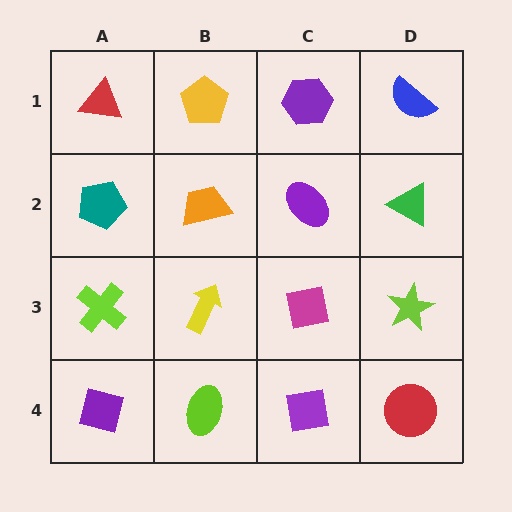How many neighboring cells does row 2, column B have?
4.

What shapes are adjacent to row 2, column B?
A yellow pentagon (row 1, column B), a yellow arrow (row 3, column B), a teal pentagon (row 2, column A), a purple ellipse (row 2, column C).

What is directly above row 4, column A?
A lime cross.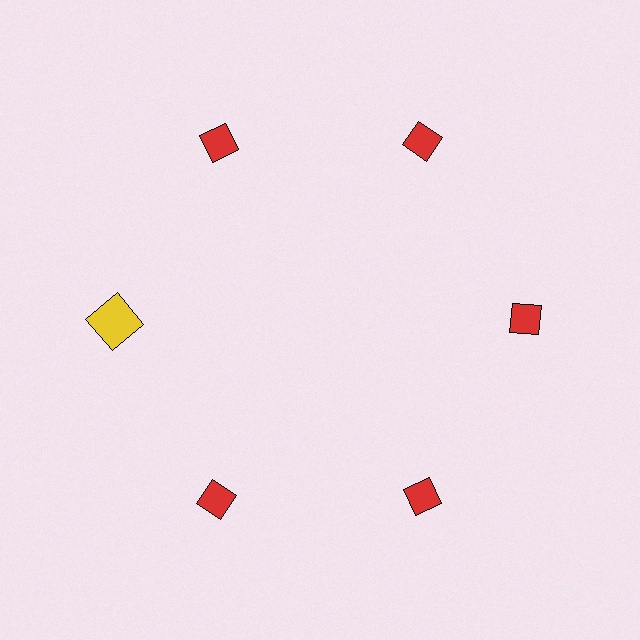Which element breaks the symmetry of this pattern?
The yellow square at roughly the 9 o'clock position breaks the symmetry. All other shapes are red diamonds.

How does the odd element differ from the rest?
It differs in both color (yellow instead of red) and shape (square instead of diamond).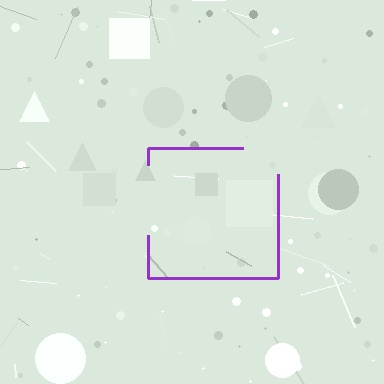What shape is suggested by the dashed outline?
The dashed outline suggests a square.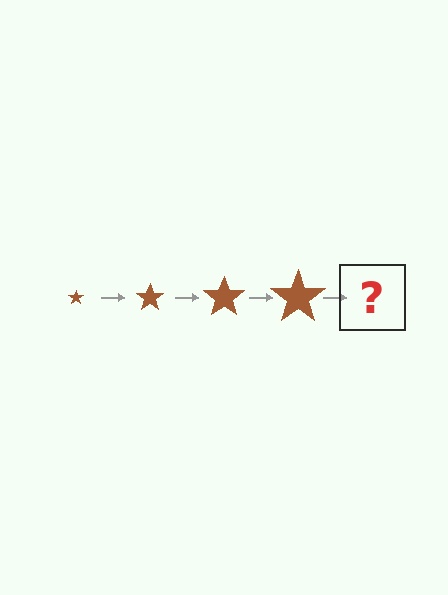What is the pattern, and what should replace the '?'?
The pattern is that the star gets progressively larger each step. The '?' should be a brown star, larger than the previous one.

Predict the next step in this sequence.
The next step is a brown star, larger than the previous one.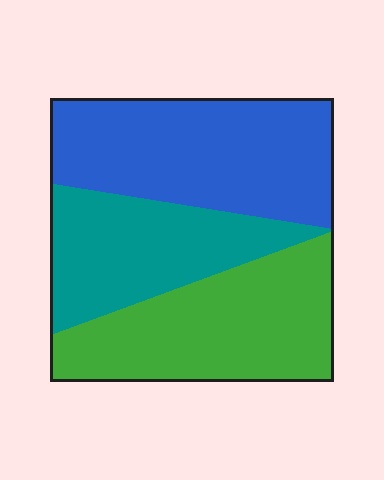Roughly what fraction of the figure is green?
Green covers 35% of the figure.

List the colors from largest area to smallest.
From largest to smallest: blue, green, teal.